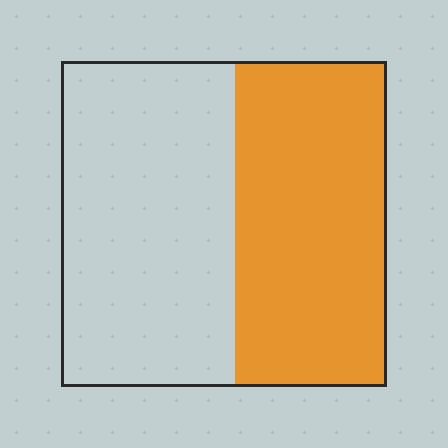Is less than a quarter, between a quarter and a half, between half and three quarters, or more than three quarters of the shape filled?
Between a quarter and a half.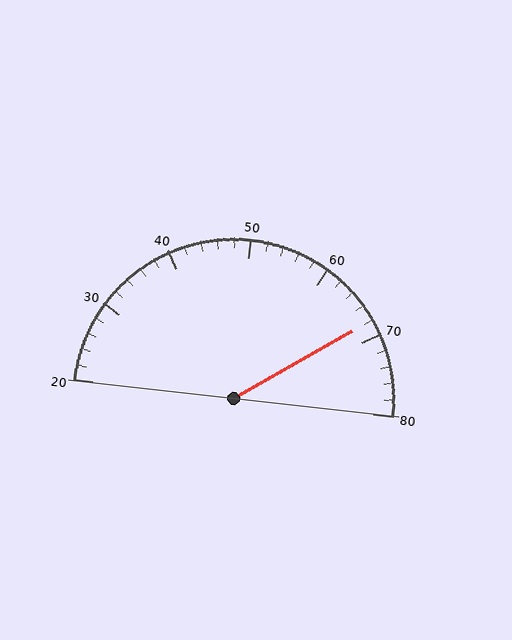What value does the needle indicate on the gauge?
The needle indicates approximately 68.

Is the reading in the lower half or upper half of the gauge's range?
The reading is in the upper half of the range (20 to 80).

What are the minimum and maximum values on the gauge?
The gauge ranges from 20 to 80.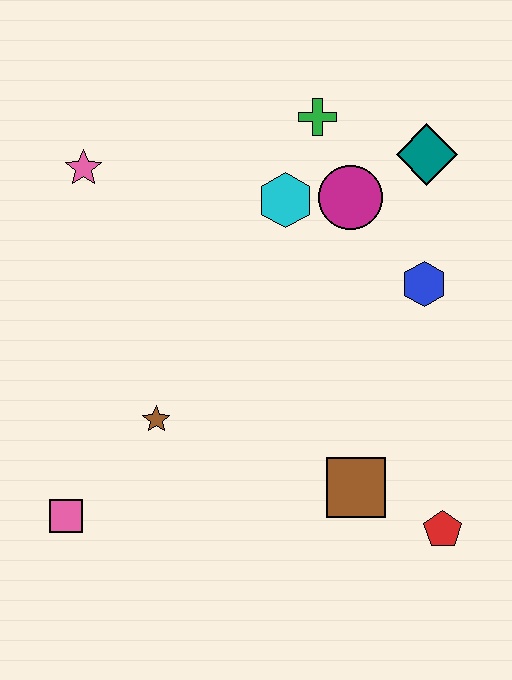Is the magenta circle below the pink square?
No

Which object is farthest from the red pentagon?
The pink star is farthest from the red pentagon.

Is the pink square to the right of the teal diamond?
No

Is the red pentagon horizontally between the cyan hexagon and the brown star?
No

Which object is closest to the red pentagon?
The brown square is closest to the red pentagon.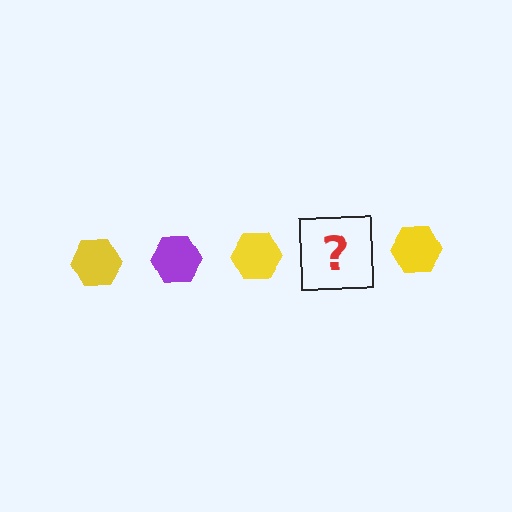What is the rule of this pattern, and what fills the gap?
The rule is that the pattern cycles through yellow, purple hexagons. The gap should be filled with a purple hexagon.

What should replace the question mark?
The question mark should be replaced with a purple hexagon.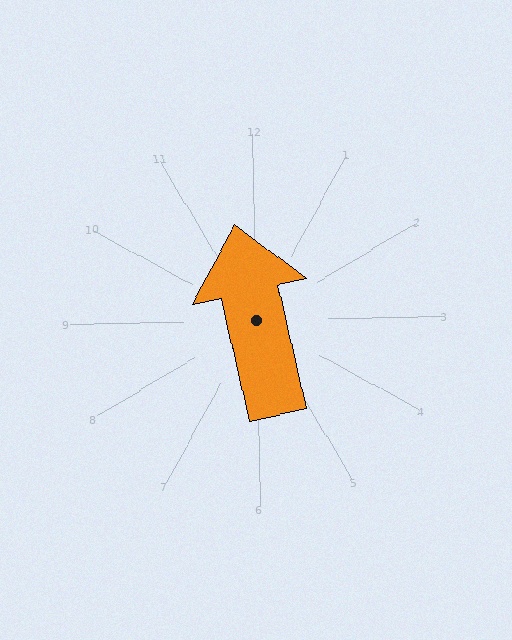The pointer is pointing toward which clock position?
Roughly 12 o'clock.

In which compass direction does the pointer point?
North.